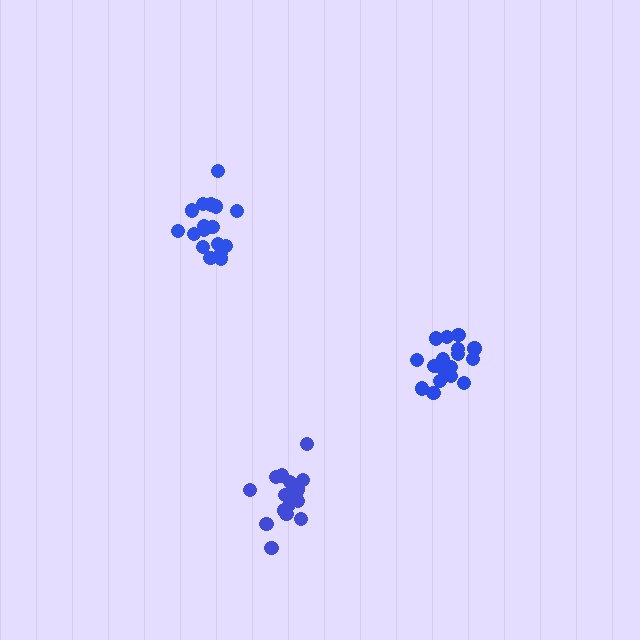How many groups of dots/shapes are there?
There are 3 groups.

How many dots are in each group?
Group 1: 17 dots, Group 2: 18 dots, Group 3: 16 dots (51 total).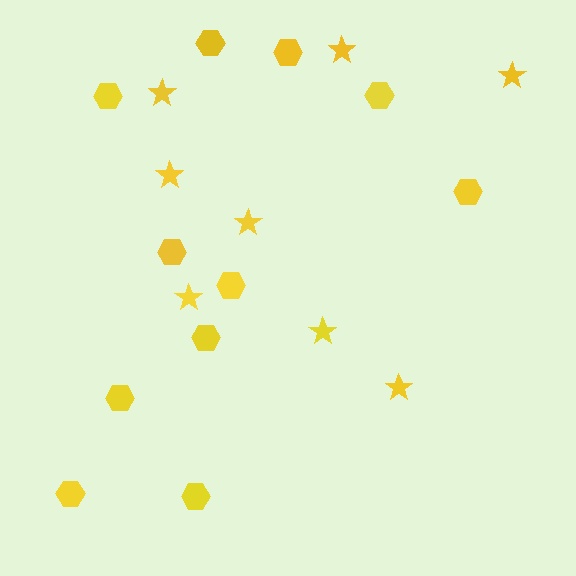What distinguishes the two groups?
There are 2 groups: one group of hexagons (11) and one group of stars (8).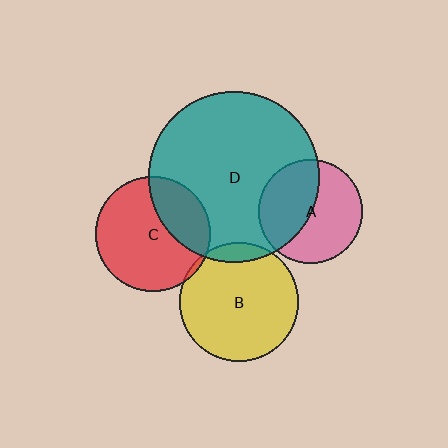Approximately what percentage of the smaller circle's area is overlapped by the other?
Approximately 30%.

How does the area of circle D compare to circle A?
Approximately 2.7 times.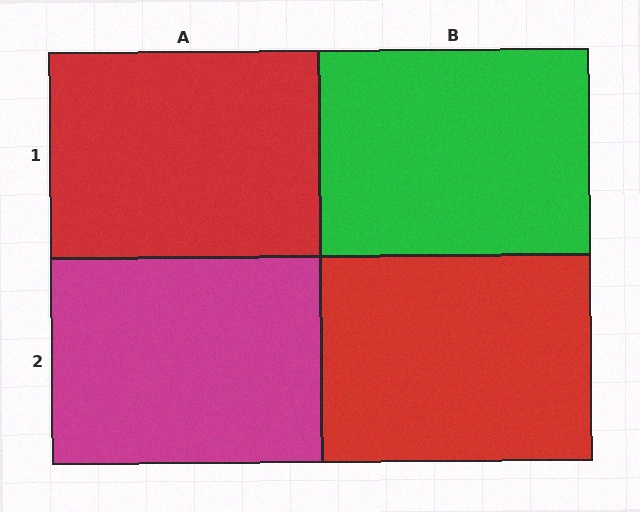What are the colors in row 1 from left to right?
Red, green.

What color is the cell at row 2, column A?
Magenta.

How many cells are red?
2 cells are red.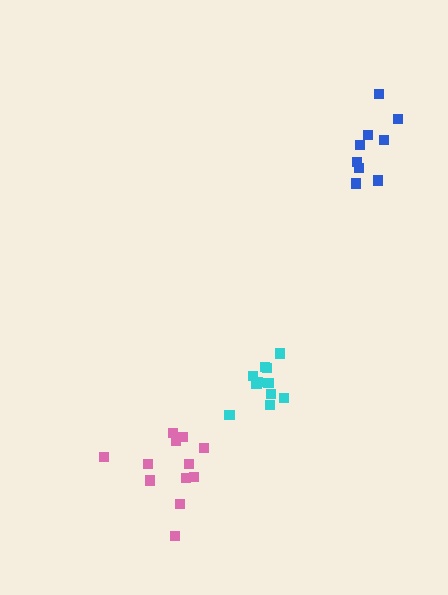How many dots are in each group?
Group 1: 9 dots, Group 2: 12 dots, Group 3: 11 dots (32 total).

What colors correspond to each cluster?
The clusters are colored: blue, pink, cyan.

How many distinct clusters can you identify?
There are 3 distinct clusters.